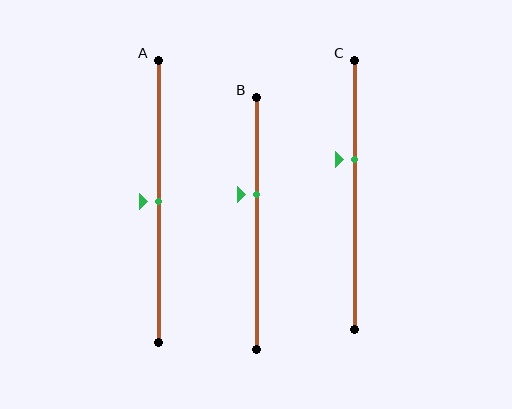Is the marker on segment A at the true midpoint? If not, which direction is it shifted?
Yes, the marker on segment A is at the true midpoint.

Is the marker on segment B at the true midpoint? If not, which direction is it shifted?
No, the marker on segment B is shifted upward by about 11% of the segment length.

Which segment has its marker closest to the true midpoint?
Segment A has its marker closest to the true midpoint.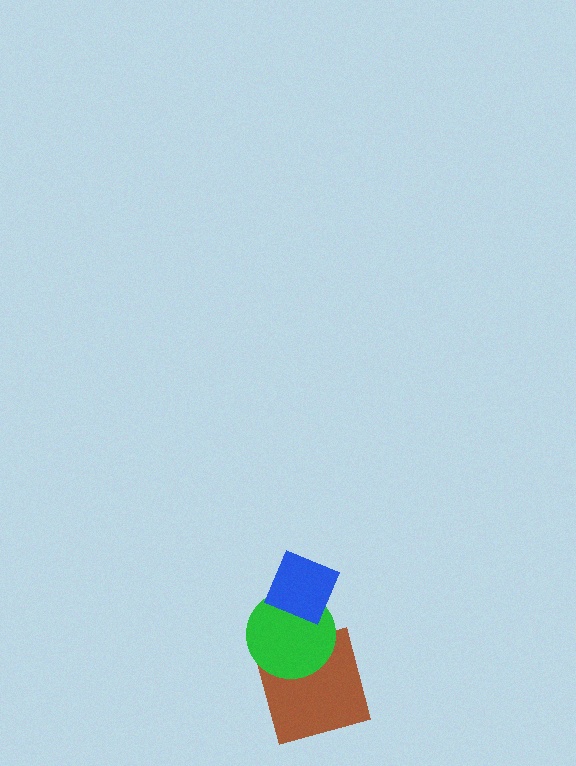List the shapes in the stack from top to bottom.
From top to bottom: the blue diamond, the green circle, the brown square.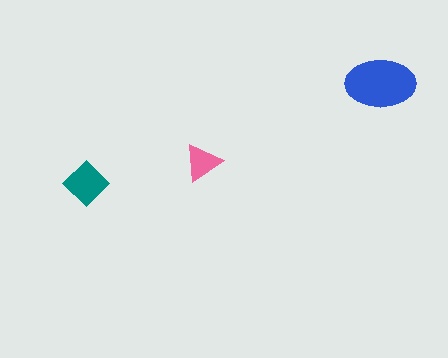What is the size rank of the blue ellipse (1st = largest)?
1st.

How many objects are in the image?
There are 3 objects in the image.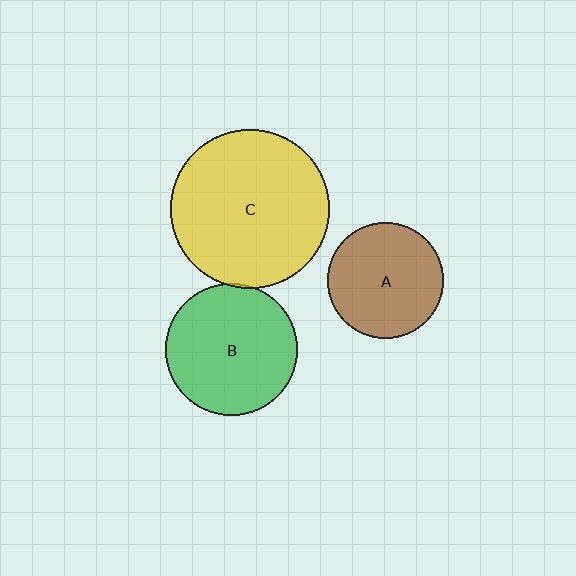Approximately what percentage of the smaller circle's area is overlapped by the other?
Approximately 5%.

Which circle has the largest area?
Circle C (yellow).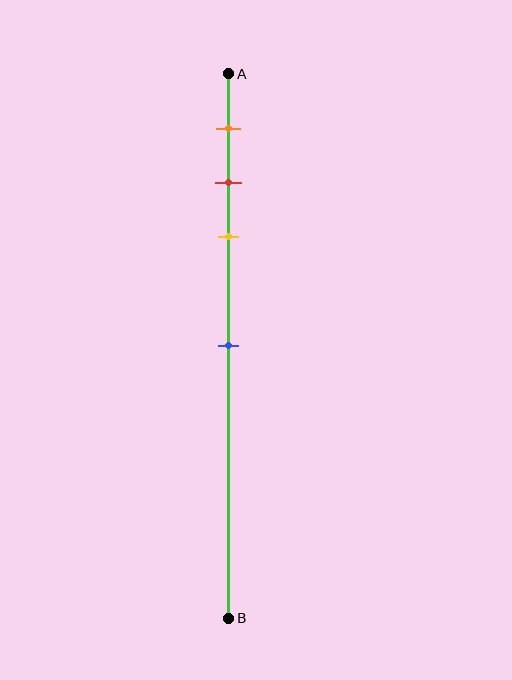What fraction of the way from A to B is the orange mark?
The orange mark is approximately 10% (0.1) of the way from A to B.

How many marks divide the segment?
There are 4 marks dividing the segment.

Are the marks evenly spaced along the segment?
No, the marks are not evenly spaced.